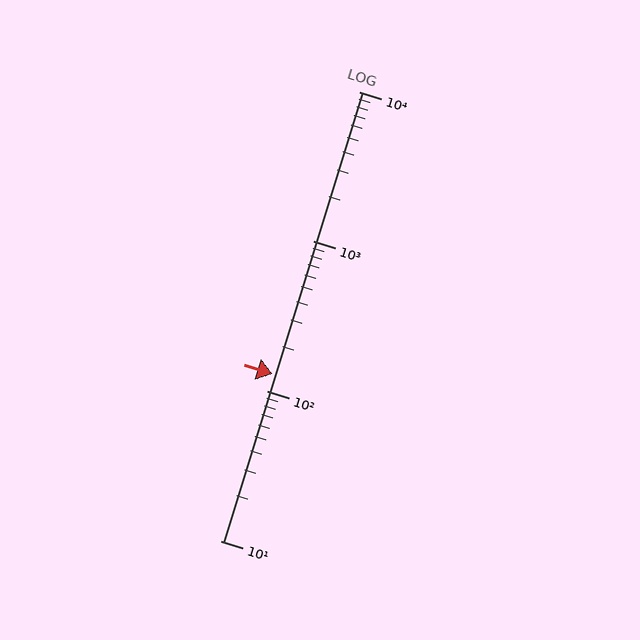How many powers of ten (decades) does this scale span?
The scale spans 3 decades, from 10 to 10000.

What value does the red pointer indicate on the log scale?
The pointer indicates approximately 130.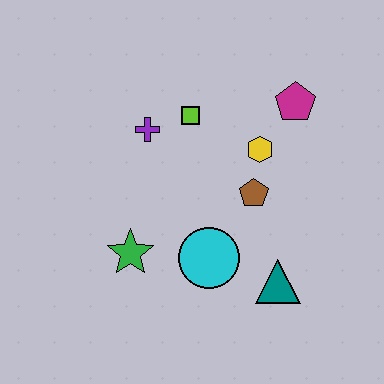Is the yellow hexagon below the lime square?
Yes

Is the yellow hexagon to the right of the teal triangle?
No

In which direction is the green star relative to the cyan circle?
The green star is to the left of the cyan circle.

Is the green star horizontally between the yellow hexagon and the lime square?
No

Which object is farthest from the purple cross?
The teal triangle is farthest from the purple cross.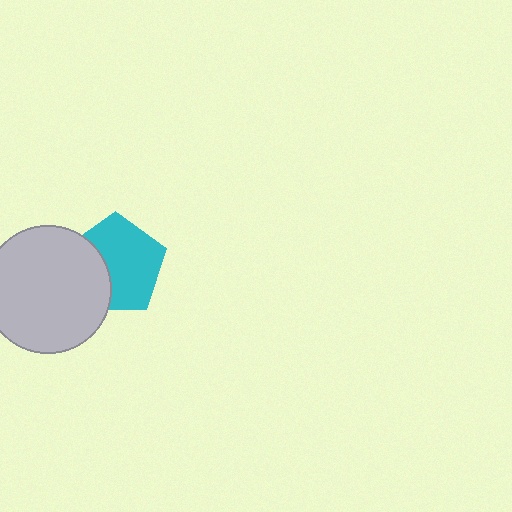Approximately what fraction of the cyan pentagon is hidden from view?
Roughly 34% of the cyan pentagon is hidden behind the light gray circle.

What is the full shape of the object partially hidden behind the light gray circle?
The partially hidden object is a cyan pentagon.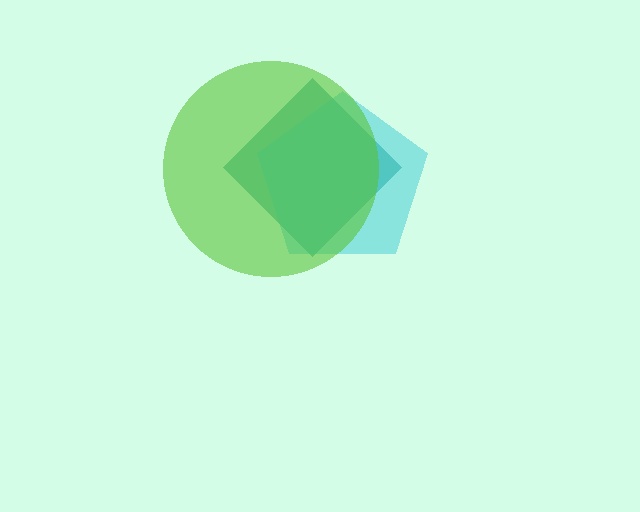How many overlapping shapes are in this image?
There are 3 overlapping shapes in the image.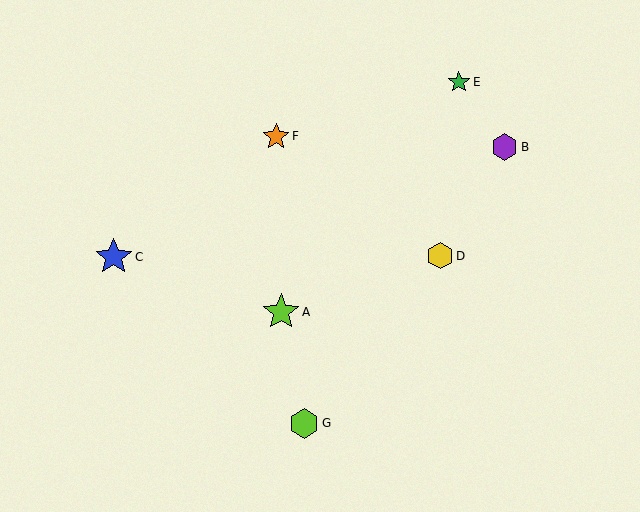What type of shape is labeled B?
Shape B is a purple hexagon.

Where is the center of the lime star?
The center of the lime star is at (281, 312).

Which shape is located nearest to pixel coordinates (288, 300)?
The lime star (labeled A) at (281, 312) is nearest to that location.